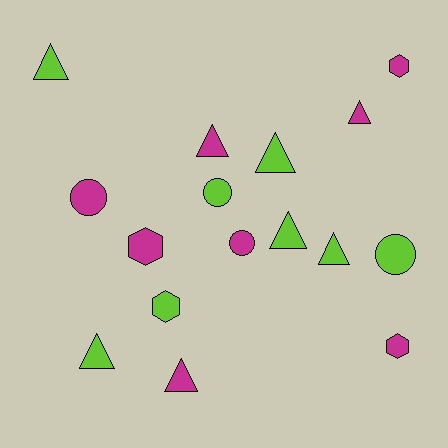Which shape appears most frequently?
Triangle, with 8 objects.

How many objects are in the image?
There are 16 objects.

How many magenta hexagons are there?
There are 3 magenta hexagons.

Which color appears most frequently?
Magenta, with 8 objects.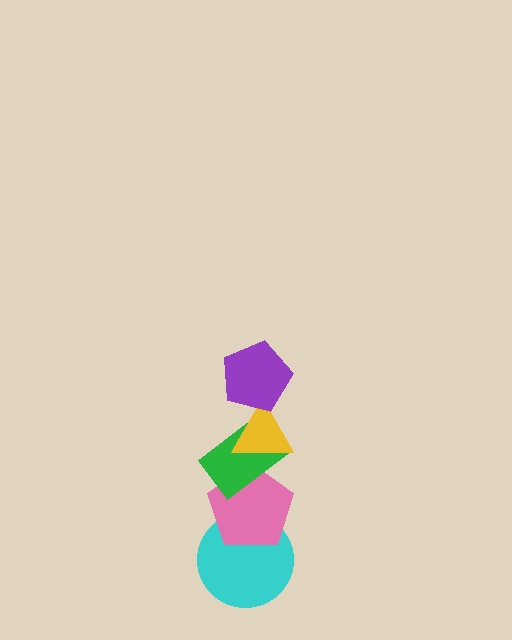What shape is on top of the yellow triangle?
The purple pentagon is on top of the yellow triangle.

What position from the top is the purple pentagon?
The purple pentagon is 1st from the top.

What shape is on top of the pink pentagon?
The green rectangle is on top of the pink pentagon.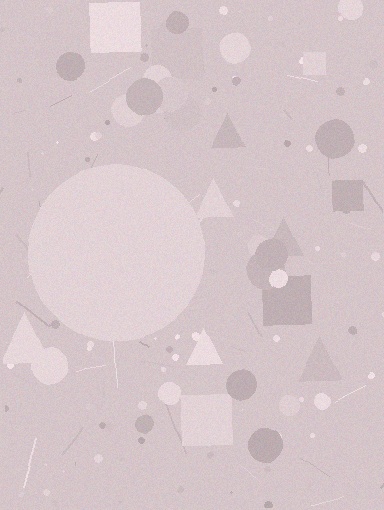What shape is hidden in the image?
A circle is hidden in the image.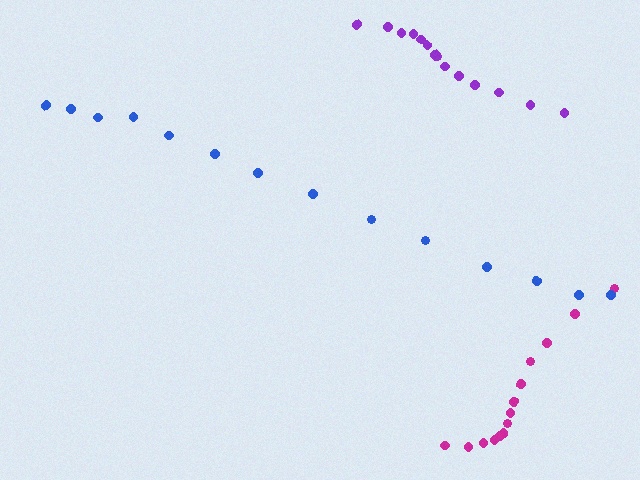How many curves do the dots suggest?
There are 3 distinct paths.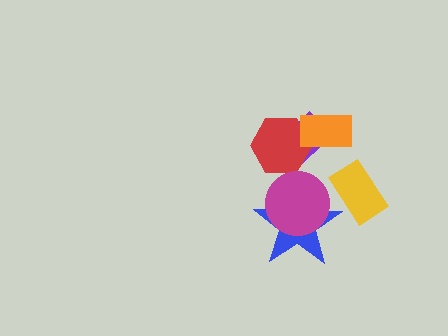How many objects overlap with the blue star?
1 object overlaps with the blue star.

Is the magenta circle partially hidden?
No, no other shape covers it.